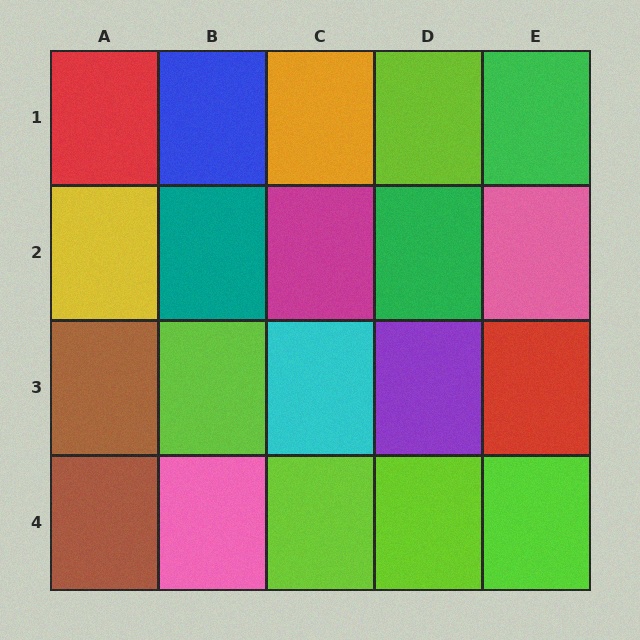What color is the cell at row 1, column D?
Lime.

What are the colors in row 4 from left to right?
Brown, pink, lime, lime, lime.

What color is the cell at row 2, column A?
Yellow.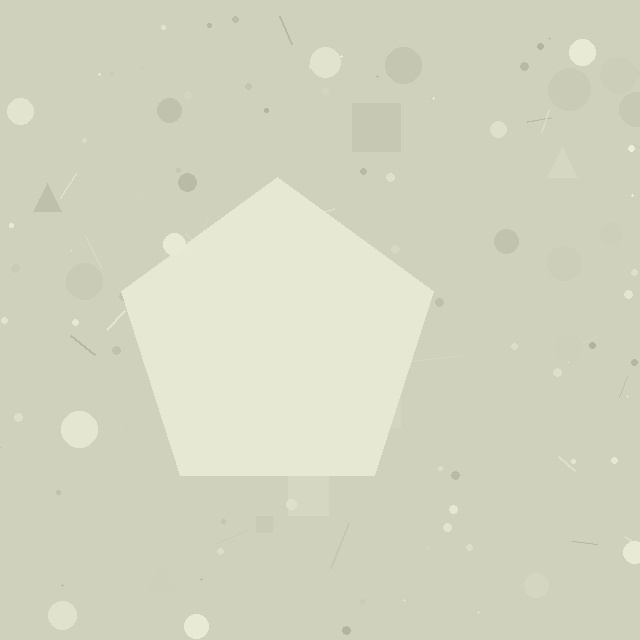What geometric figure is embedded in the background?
A pentagon is embedded in the background.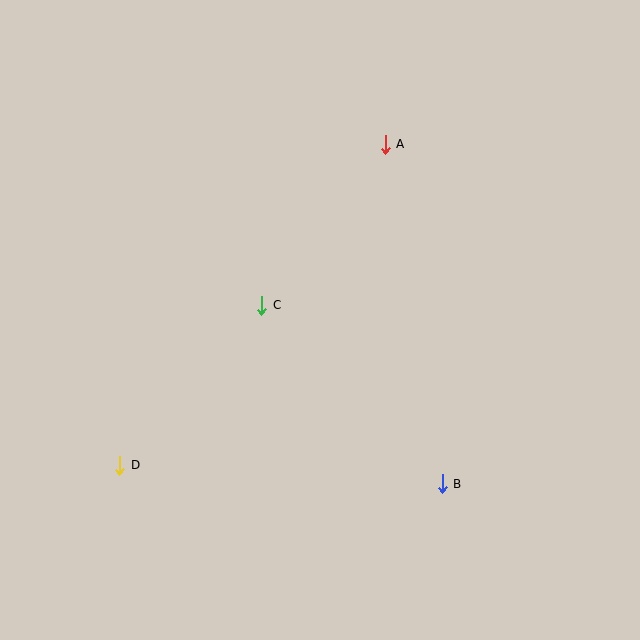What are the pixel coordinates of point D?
Point D is at (120, 465).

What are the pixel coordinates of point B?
Point B is at (442, 484).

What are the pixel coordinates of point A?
Point A is at (385, 144).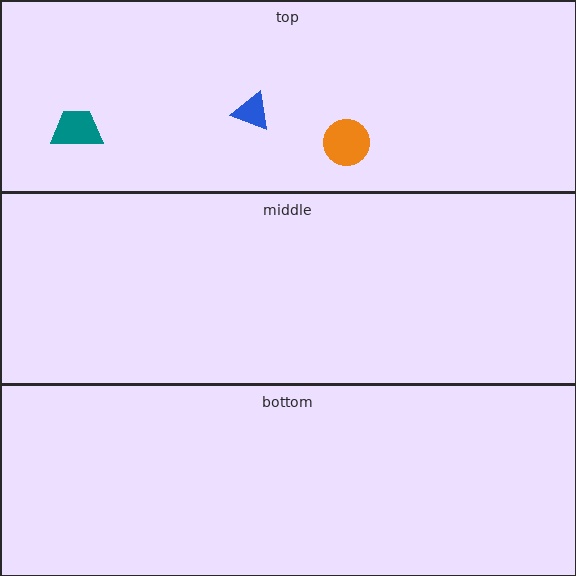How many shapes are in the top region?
3.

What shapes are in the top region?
The teal trapezoid, the orange circle, the blue triangle.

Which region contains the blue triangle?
The top region.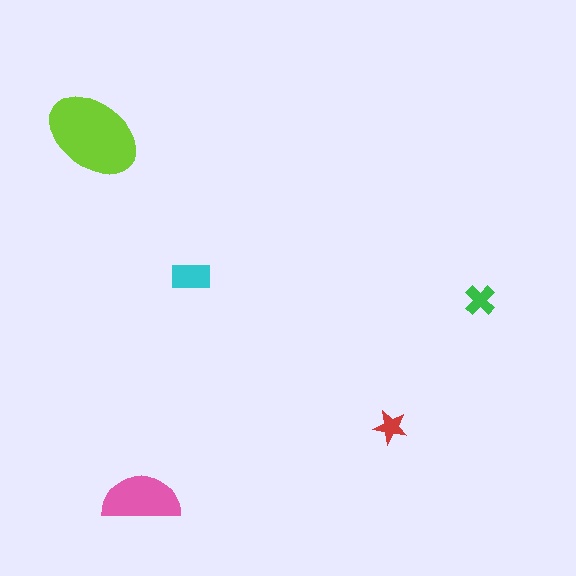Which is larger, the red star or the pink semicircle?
The pink semicircle.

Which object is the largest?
The lime ellipse.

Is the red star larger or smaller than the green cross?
Smaller.